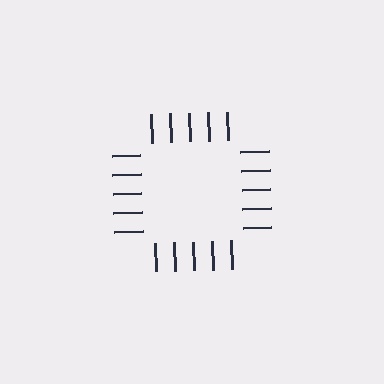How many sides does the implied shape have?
4 sides — the line-ends trace a square.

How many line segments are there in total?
20 — 5 along each of the 4 edges.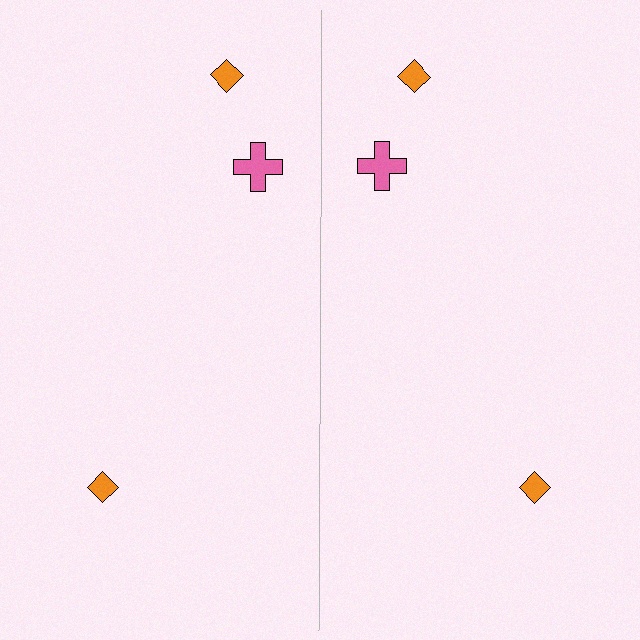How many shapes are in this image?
There are 6 shapes in this image.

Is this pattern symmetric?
Yes, this pattern has bilateral (reflection) symmetry.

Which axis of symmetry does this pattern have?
The pattern has a vertical axis of symmetry running through the center of the image.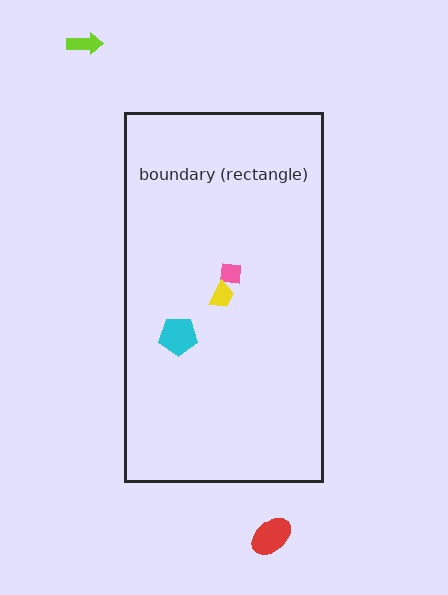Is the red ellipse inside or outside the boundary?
Outside.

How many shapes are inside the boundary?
3 inside, 2 outside.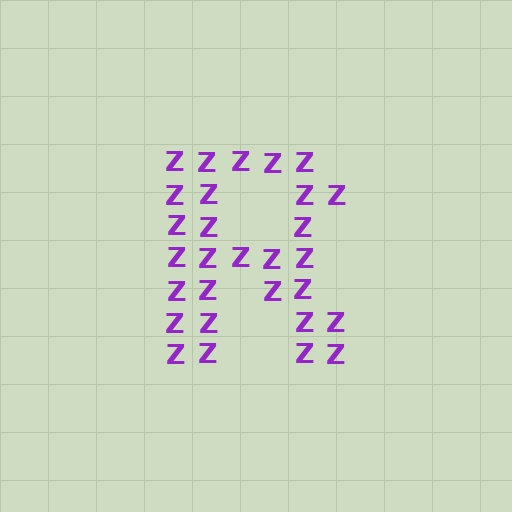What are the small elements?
The small elements are letter Z's.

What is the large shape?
The large shape is the letter R.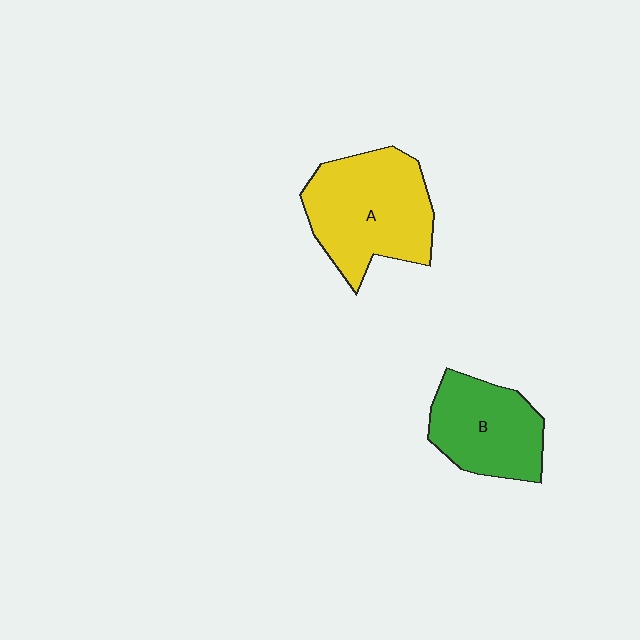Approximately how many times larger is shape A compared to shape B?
Approximately 1.3 times.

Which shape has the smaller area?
Shape B (green).